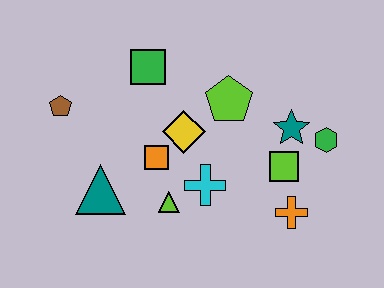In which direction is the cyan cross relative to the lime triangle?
The cyan cross is to the right of the lime triangle.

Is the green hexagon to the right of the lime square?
Yes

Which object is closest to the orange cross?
The lime square is closest to the orange cross.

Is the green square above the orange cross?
Yes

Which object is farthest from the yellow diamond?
The green hexagon is farthest from the yellow diamond.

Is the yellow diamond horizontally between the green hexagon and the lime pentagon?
No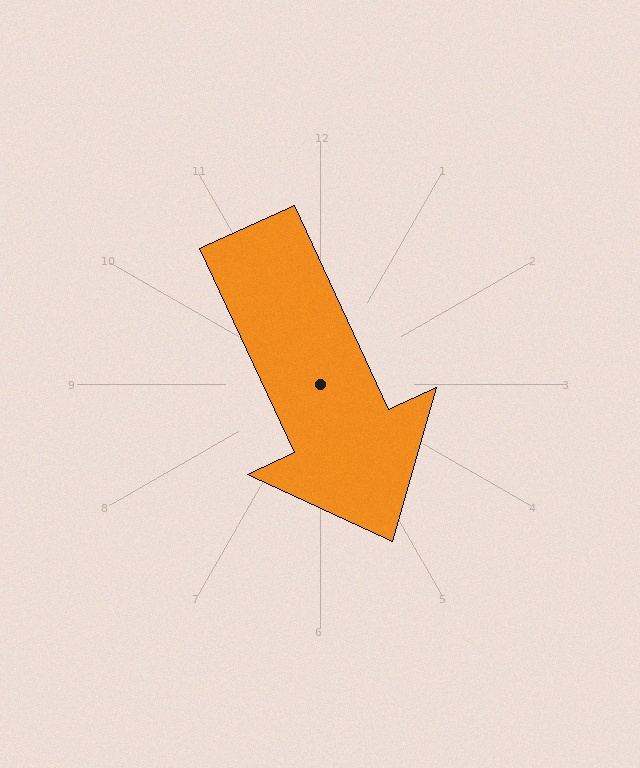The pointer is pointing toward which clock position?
Roughly 5 o'clock.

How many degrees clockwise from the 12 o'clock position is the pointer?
Approximately 155 degrees.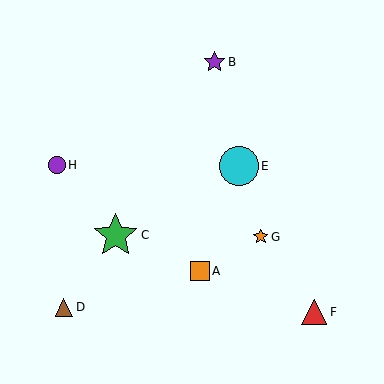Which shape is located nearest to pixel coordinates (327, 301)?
The red triangle (labeled F) at (314, 312) is nearest to that location.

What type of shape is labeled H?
Shape H is a purple circle.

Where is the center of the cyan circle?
The center of the cyan circle is at (239, 166).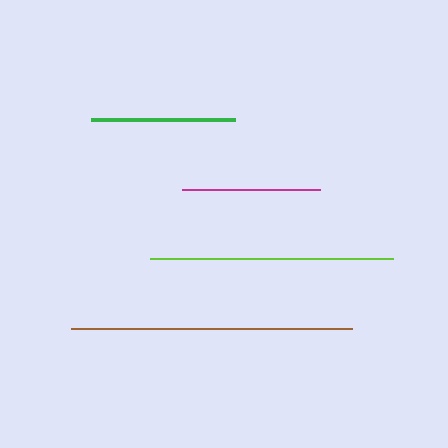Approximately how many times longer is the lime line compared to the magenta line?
The lime line is approximately 1.8 times the length of the magenta line.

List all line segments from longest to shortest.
From longest to shortest: brown, lime, green, magenta.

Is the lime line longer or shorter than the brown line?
The brown line is longer than the lime line.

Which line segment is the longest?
The brown line is the longest at approximately 281 pixels.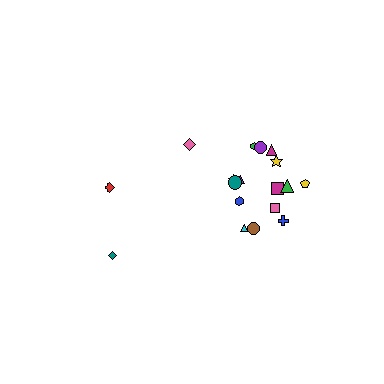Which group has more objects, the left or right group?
The right group.